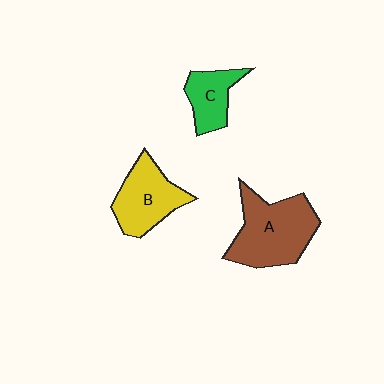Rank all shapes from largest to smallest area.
From largest to smallest: A (brown), B (yellow), C (green).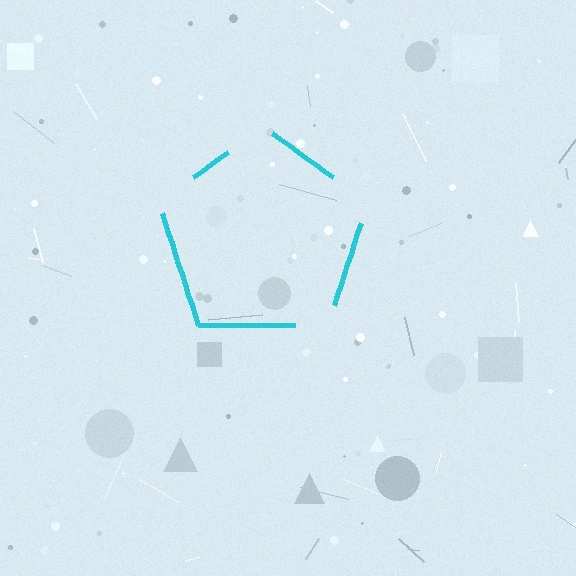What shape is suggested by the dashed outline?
The dashed outline suggests a pentagon.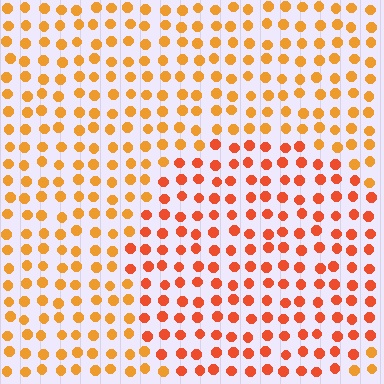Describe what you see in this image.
The image is filled with small orange elements in a uniform arrangement. A circle-shaped region is visible where the elements are tinted to a slightly different hue, forming a subtle color boundary.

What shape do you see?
I see a circle.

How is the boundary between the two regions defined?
The boundary is defined purely by a slight shift in hue (about 24 degrees). Spacing, size, and orientation are identical on both sides.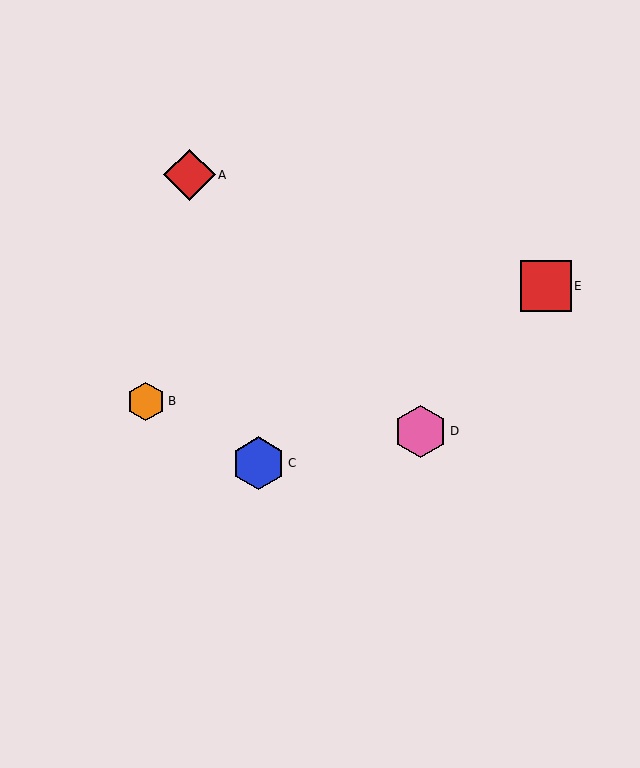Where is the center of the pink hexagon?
The center of the pink hexagon is at (421, 431).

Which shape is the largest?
The blue hexagon (labeled C) is the largest.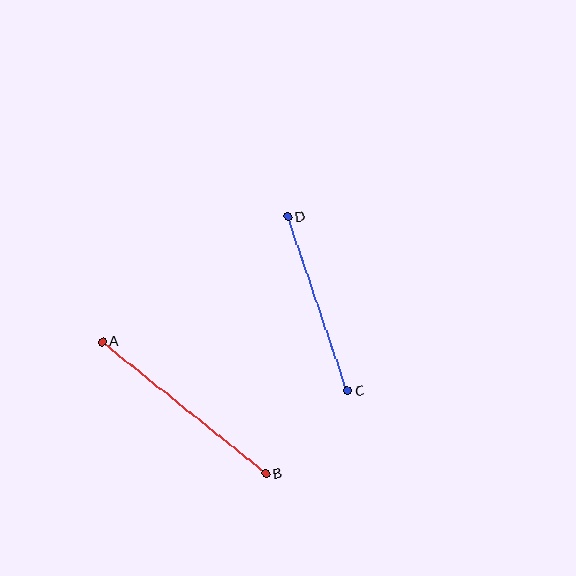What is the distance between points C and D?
The distance is approximately 184 pixels.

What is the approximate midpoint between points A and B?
The midpoint is at approximately (184, 408) pixels.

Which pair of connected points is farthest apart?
Points A and B are farthest apart.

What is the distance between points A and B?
The distance is approximately 210 pixels.